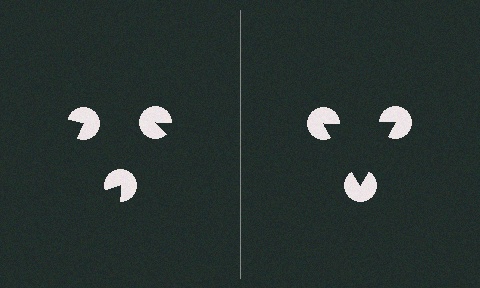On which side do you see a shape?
An illusory triangle appears on the right side. On the left side the wedge cuts are rotated, so no coherent shape forms.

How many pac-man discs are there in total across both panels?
6 — 3 on each side.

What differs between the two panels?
The pac-man discs are positioned identically on both sides; only the wedge orientations differ. On the right they align to a triangle; on the left they are misaligned.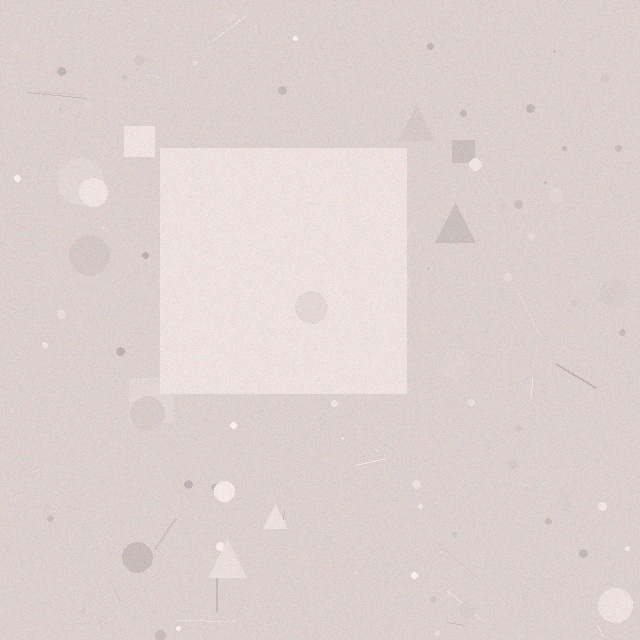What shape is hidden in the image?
A square is hidden in the image.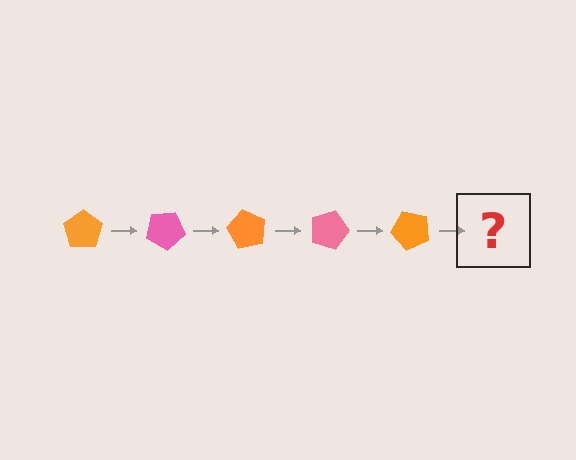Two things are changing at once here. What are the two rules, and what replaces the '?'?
The two rules are that it rotates 30 degrees each step and the color cycles through orange and pink. The '?' should be a pink pentagon, rotated 150 degrees from the start.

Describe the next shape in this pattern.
It should be a pink pentagon, rotated 150 degrees from the start.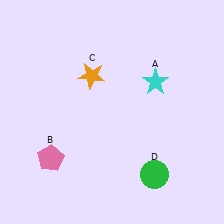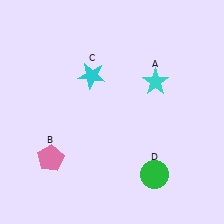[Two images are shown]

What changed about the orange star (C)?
In Image 1, C is orange. In Image 2, it changed to cyan.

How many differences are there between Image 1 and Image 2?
There is 1 difference between the two images.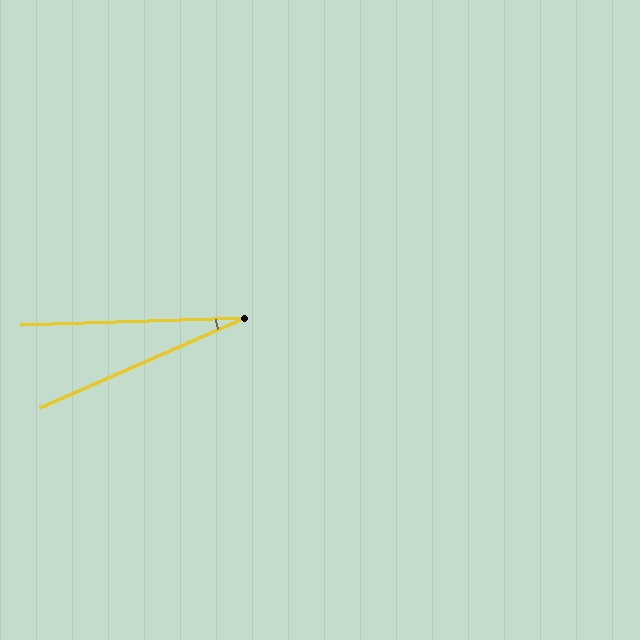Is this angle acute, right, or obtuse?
It is acute.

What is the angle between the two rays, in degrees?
Approximately 22 degrees.